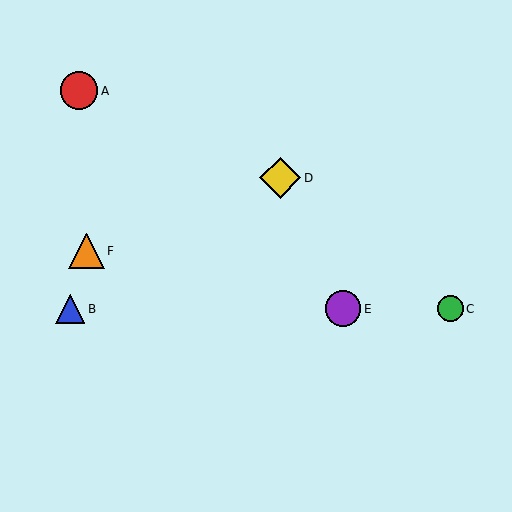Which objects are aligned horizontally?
Objects B, C, E are aligned horizontally.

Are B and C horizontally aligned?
Yes, both are at y≈309.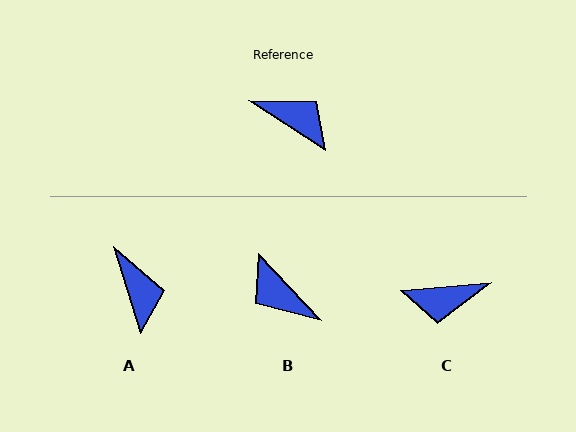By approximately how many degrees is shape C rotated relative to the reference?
Approximately 142 degrees clockwise.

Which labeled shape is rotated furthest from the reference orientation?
B, about 167 degrees away.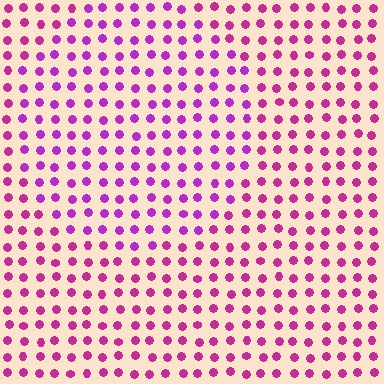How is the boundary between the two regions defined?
The boundary is defined purely by a slight shift in hue (about 26 degrees). Spacing, size, and orientation are identical on both sides.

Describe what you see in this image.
The image is filled with small magenta elements in a uniform arrangement. A circle-shaped region is visible where the elements are tinted to a slightly different hue, forming a subtle color boundary.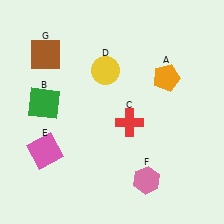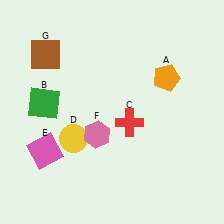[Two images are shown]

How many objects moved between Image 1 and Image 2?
2 objects moved between the two images.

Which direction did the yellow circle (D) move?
The yellow circle (D) moved down.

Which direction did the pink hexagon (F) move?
The pink hexagon (F) moved left.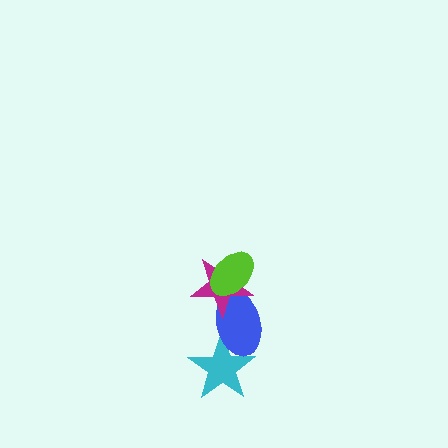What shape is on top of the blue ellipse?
The magenta star is on top of the blue ellipse.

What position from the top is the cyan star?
The cyan star is 4th from the top.